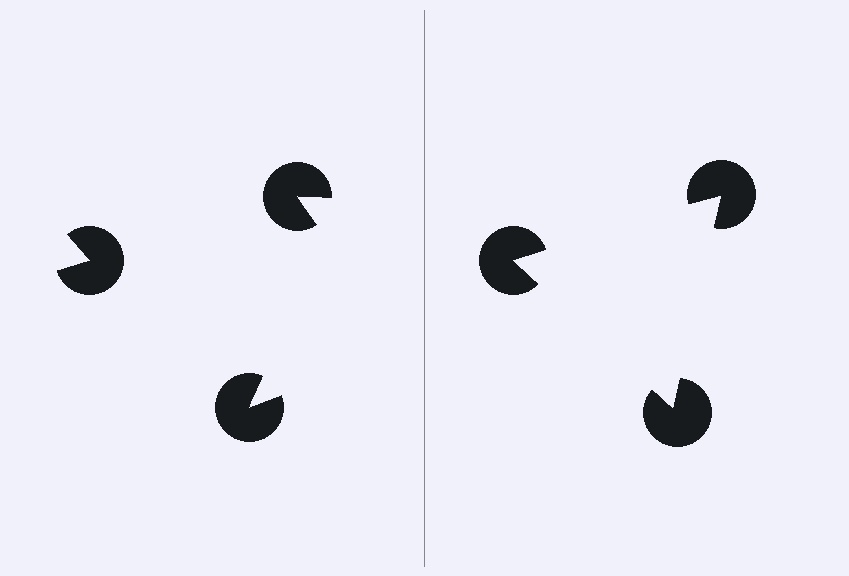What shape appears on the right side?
An illusory triangle.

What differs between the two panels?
The pac-man discs are positioned identically on both sides; only the wedge orientations differ. On the right they align to a triangle; on the left they are misaligned.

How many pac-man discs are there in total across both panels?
6 — 3 on each side.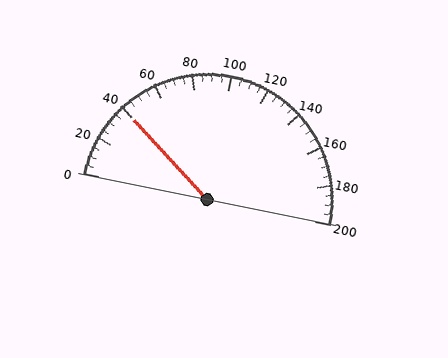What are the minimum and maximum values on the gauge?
The gauge ranges from 0 to 200.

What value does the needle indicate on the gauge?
The needle indicates approximately 40.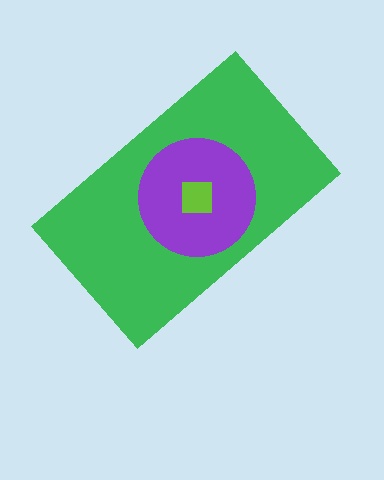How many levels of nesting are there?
3.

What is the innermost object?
The lime square.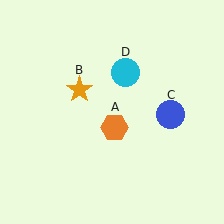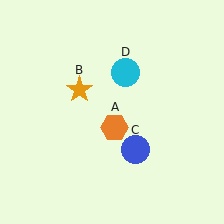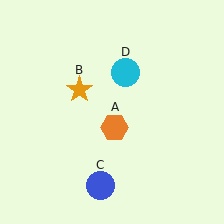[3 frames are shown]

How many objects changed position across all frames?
1 object changed position: blue circle (object C).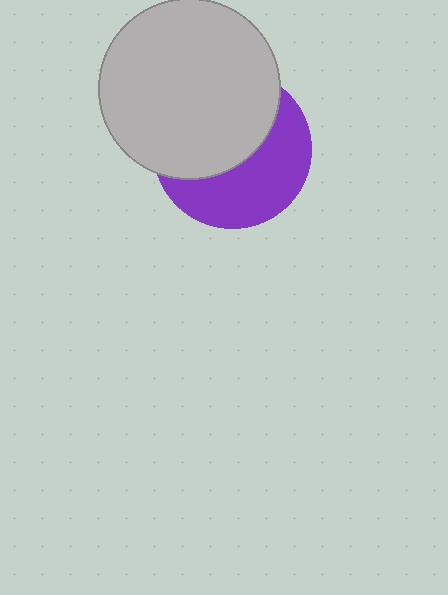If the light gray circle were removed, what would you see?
You would see the complete purple circle.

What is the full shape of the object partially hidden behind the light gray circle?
The partially hidden object is a purple circle.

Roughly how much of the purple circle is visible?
About half of it is visible (roughly 47%).